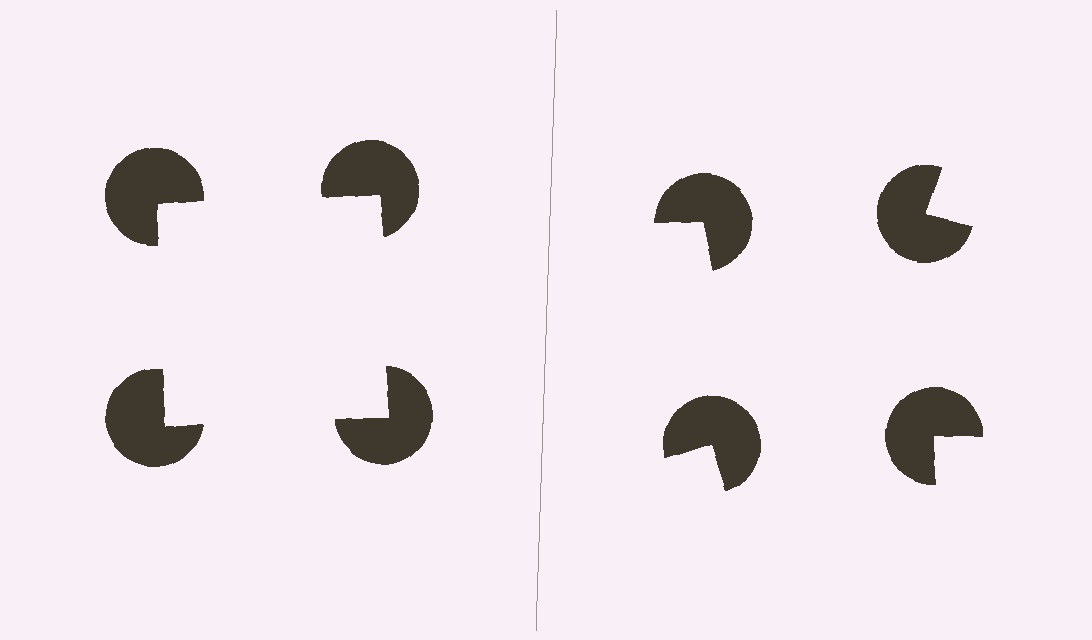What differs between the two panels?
The pac-man discs are positioned identically on both sides; only the wedge orientations differ. On the left they align to a square; on the right they are misaligned.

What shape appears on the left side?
An illusory square.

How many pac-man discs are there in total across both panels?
8 — 4 on each side.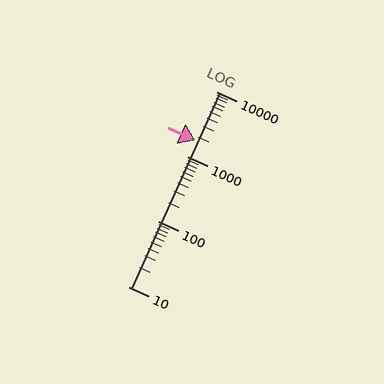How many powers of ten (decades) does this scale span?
The scale spans 3 decades, from 10 to 10000.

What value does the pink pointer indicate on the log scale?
The pointer indicates approximately 1800.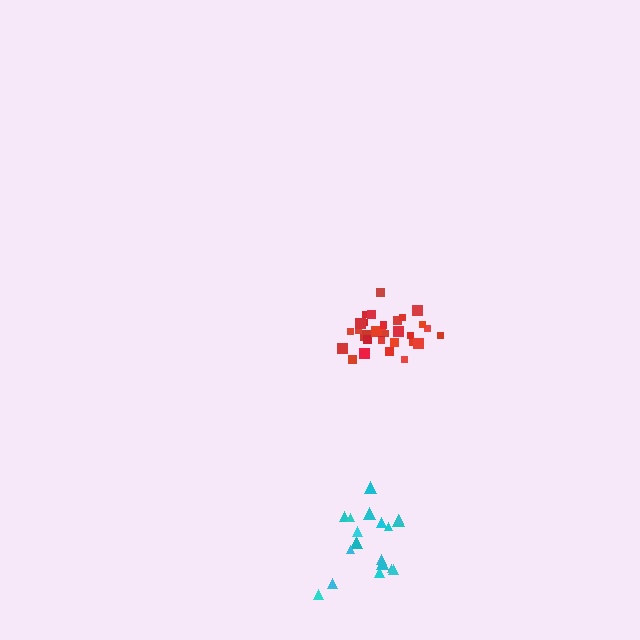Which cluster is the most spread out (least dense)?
Cyan.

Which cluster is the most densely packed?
Red.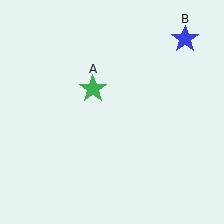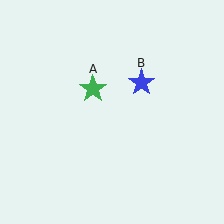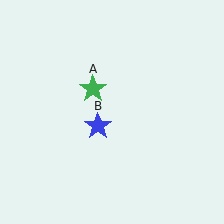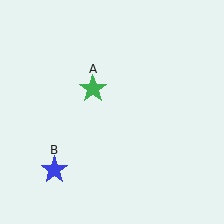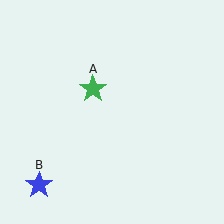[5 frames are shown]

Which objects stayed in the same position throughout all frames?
Green star (object A) remained stationary.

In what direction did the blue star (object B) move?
The blue star (object B) moved down and to the left.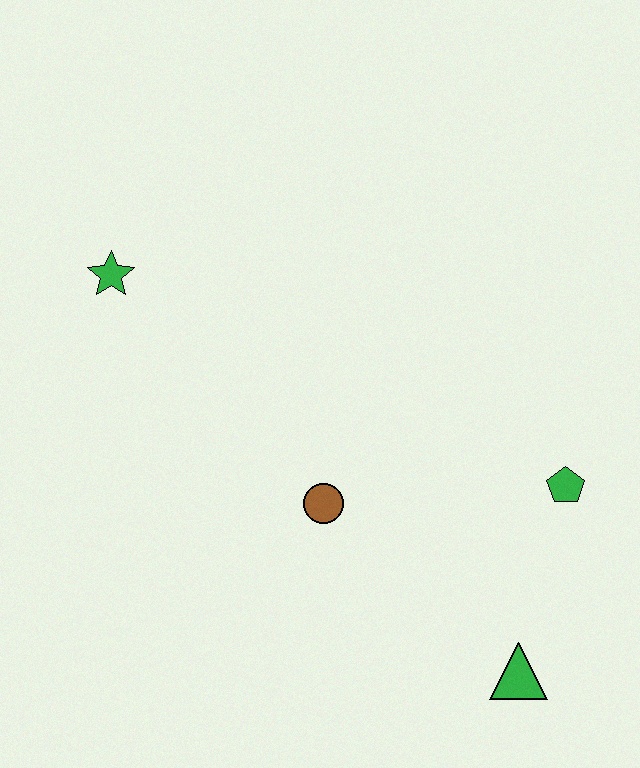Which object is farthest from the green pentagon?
The green star is farthest from the green pentagon.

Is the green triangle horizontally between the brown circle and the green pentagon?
Yes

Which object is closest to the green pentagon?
The green triangle is closest to the green pentagon.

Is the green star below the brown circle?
No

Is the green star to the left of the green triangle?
Yes